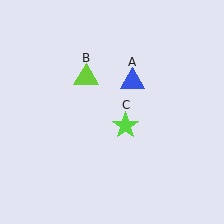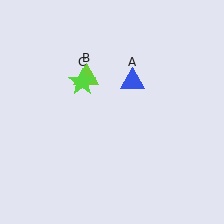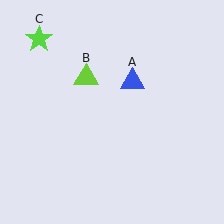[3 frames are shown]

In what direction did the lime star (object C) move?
The lime star (object C) moved up and to the left.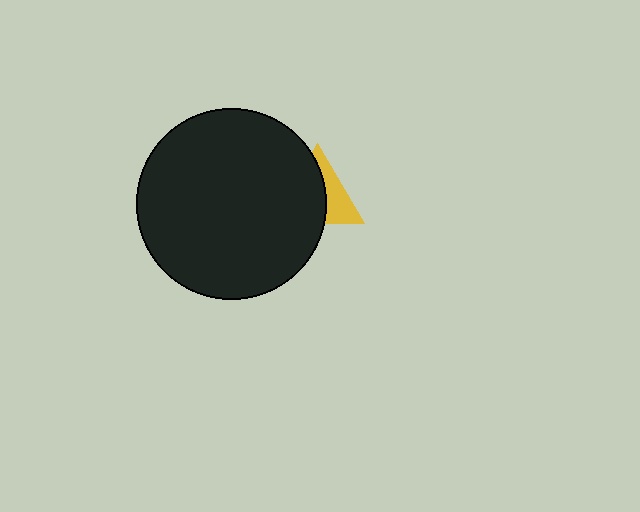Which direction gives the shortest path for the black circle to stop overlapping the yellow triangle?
Moving left gives the shortest separation.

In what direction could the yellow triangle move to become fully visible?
The yellow triangle could move right. That would shift it out from behind the black circle entirely.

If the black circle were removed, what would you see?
You would see the complete yellow triangle.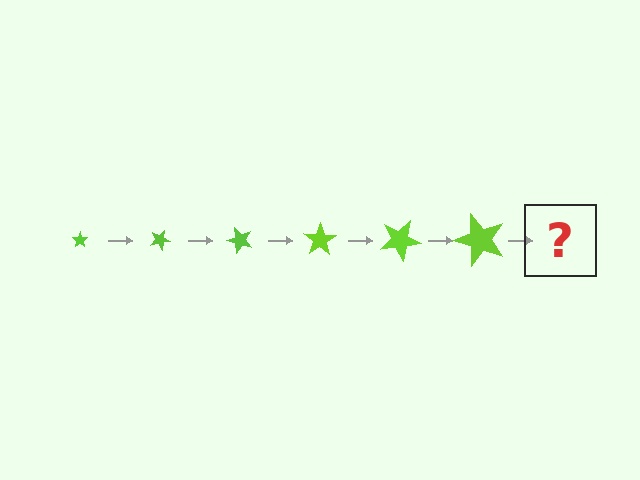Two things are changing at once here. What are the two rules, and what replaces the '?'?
The two rules are that the star grows larger each step and it rotates 25 degrees each step. The '?' should be a star, larger than the previous one and rotated 150 degrees from the start.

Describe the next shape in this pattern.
It should be a star, larger than the previous one and rotated 150 degrees from the start.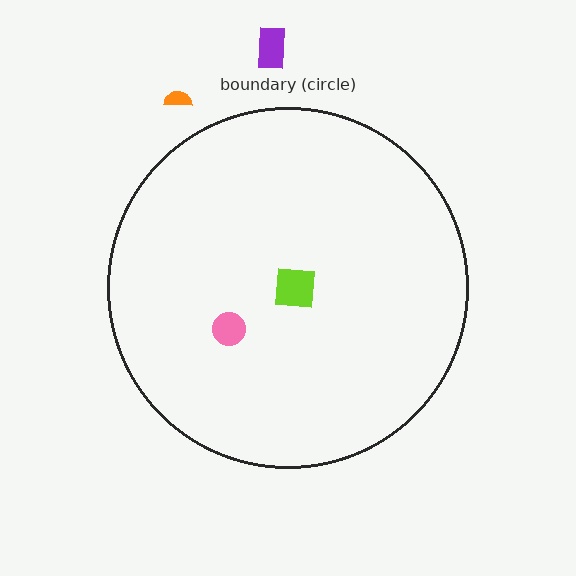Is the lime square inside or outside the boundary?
Inside.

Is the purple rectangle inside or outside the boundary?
Outside.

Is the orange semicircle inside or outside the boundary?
Outside.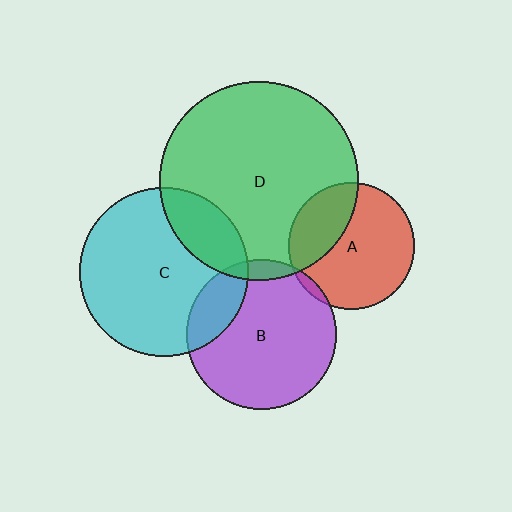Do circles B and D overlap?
Yes.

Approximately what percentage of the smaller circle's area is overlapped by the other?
Approximately 5%.